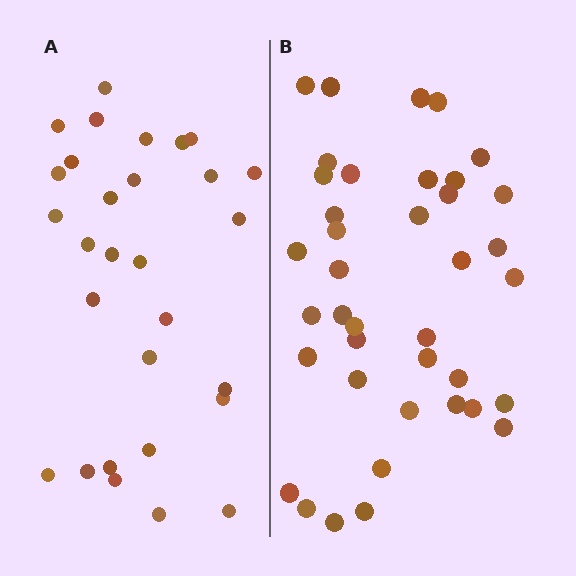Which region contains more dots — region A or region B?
Region B (the right region) has more dots.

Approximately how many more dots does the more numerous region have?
Region B has roughly 10 or so more dots than region A.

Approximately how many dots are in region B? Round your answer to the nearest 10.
About 40 dots. (The exact count is 39, which rounds to 40.)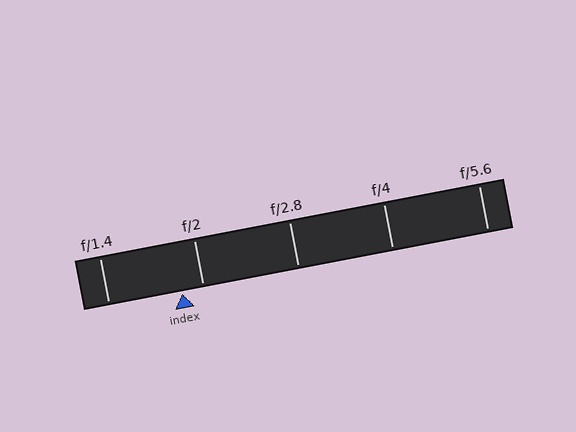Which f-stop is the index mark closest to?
The index mark is closest to f/2.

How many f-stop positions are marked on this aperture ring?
There are 5 f-stop positions marked.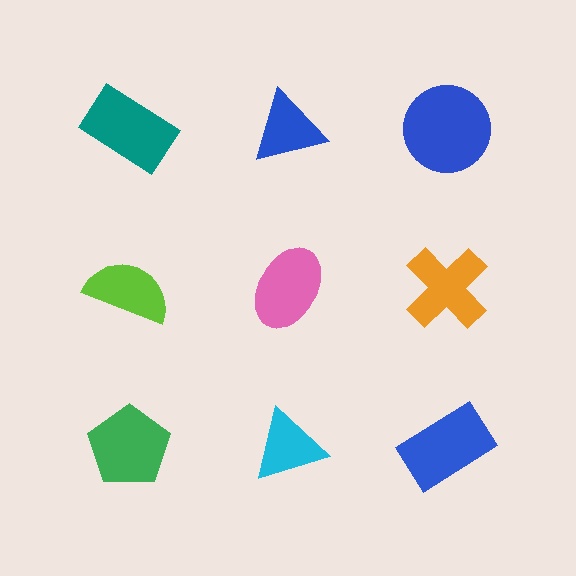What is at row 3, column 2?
A cyan triangle.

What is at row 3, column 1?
A green pentagon.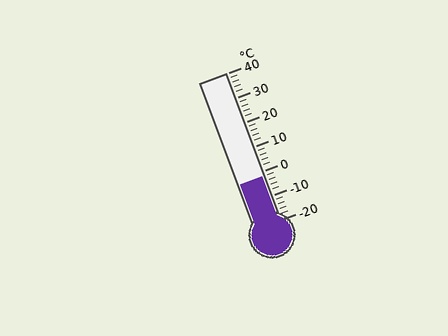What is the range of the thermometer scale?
The thermometer scale ranges from -20°C to 40°C.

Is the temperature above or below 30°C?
The temperature is below 30°C.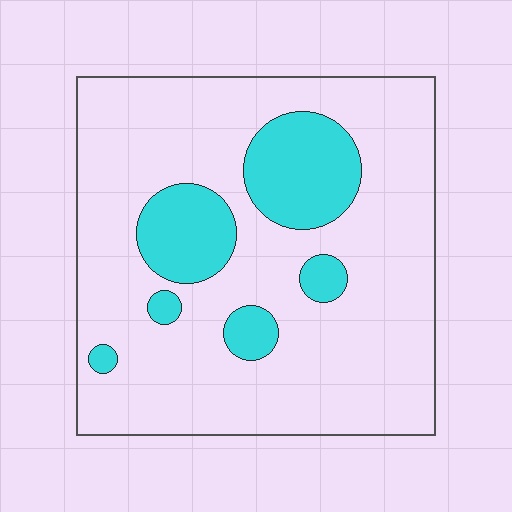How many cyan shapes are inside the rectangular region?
6.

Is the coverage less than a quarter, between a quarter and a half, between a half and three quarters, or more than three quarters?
Less than a quarter.